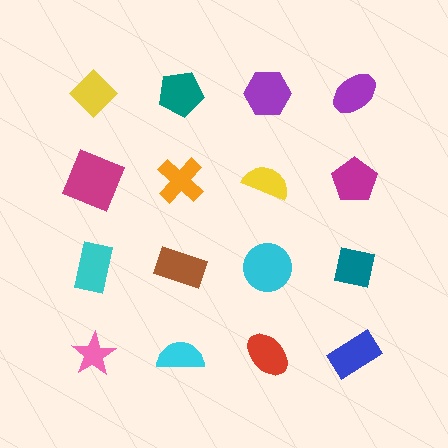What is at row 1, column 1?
A yellow diamond.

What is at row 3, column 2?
A brown rectangle.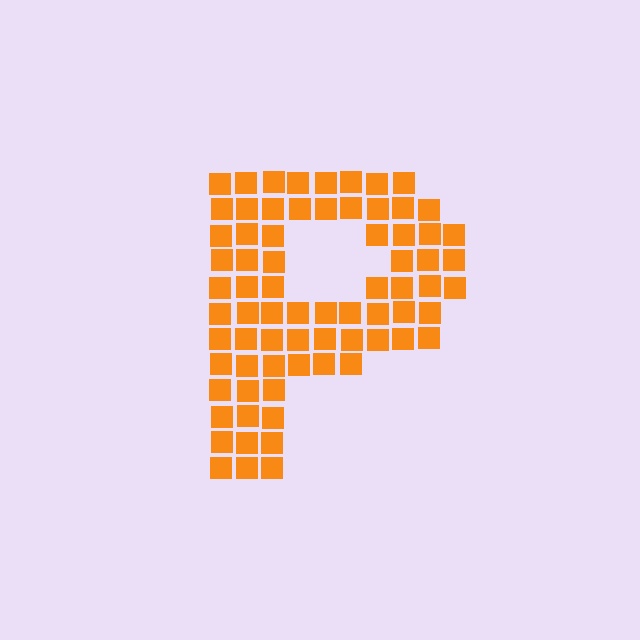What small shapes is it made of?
It is made of small squares.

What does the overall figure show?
The overall figure shows the letter P.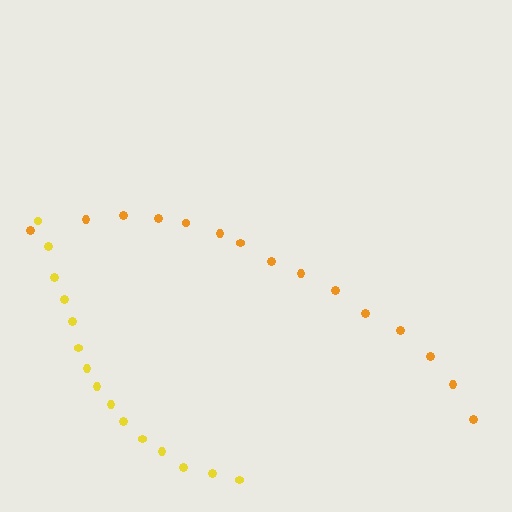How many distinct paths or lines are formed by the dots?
There are 2 distinct paths.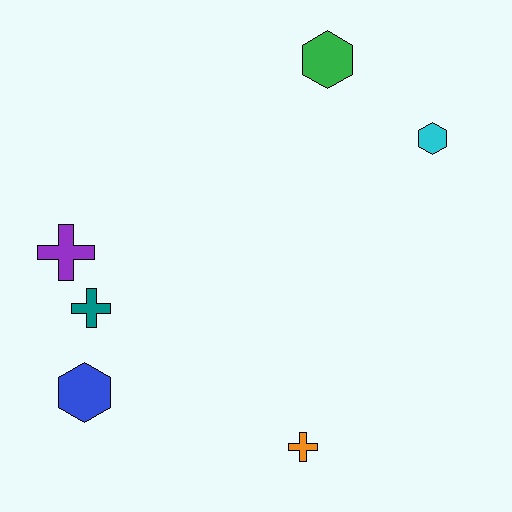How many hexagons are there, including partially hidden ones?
There are 3 hexagons.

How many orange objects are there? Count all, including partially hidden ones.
There is 1 orange object.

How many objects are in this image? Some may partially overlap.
There are 6 objects.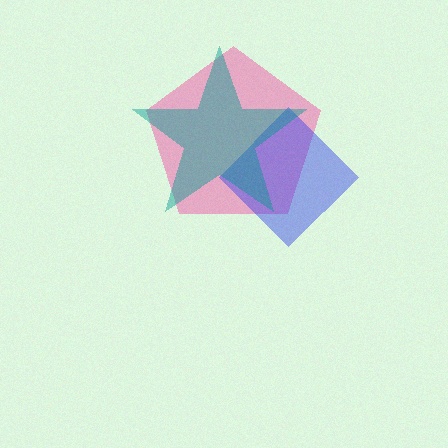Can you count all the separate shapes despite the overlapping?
Yes, there are 3 separate shapes.